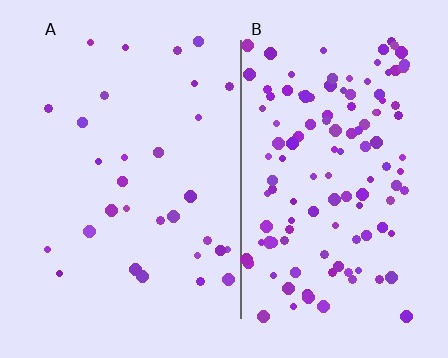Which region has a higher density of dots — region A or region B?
B (the right).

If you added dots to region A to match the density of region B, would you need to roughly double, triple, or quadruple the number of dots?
Approximately quadruple.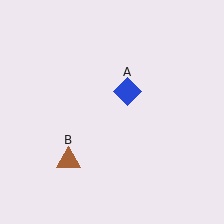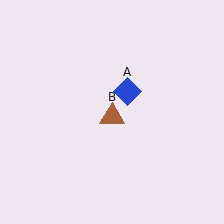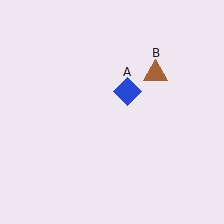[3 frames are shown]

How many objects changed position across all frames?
1 object changed position: brown triangle (object B).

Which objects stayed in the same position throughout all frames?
Blue diamond (object A) remained stationary.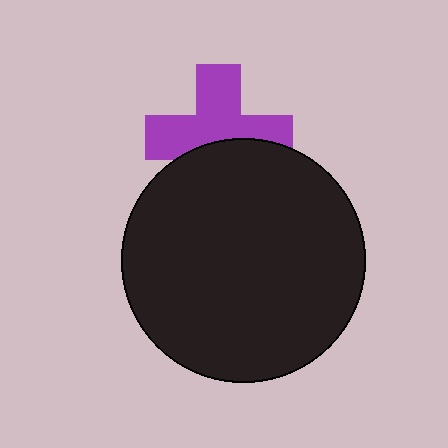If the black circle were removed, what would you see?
You would see the complete purple cross.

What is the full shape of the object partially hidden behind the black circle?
The partially hidden object is a purple cross.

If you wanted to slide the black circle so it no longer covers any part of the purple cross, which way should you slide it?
Slide it down — that is the most direct way to separate the two shapes.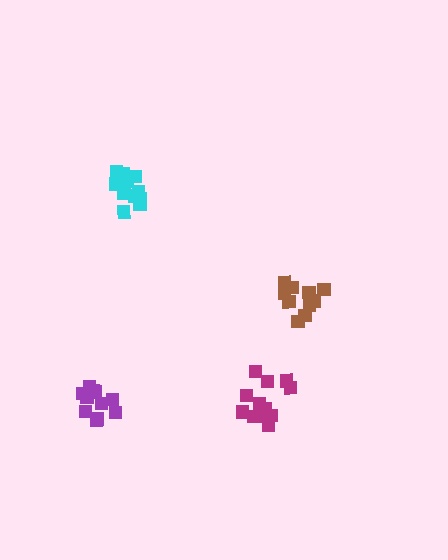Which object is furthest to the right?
The brown cluster is rightmost.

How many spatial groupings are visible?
There are 4 spatial groupings.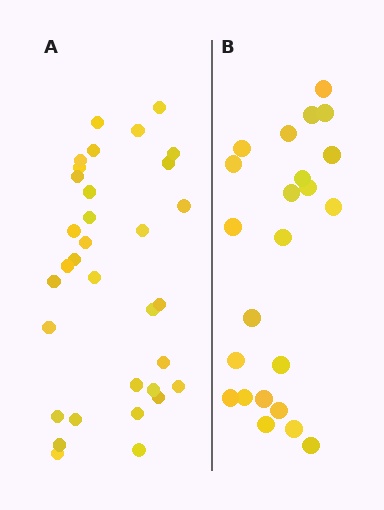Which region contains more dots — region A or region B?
Region A (the left region) has more dots.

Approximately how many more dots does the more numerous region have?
Region A has roughly 10 or so more dots than region B.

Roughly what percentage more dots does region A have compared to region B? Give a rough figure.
About 45% more.